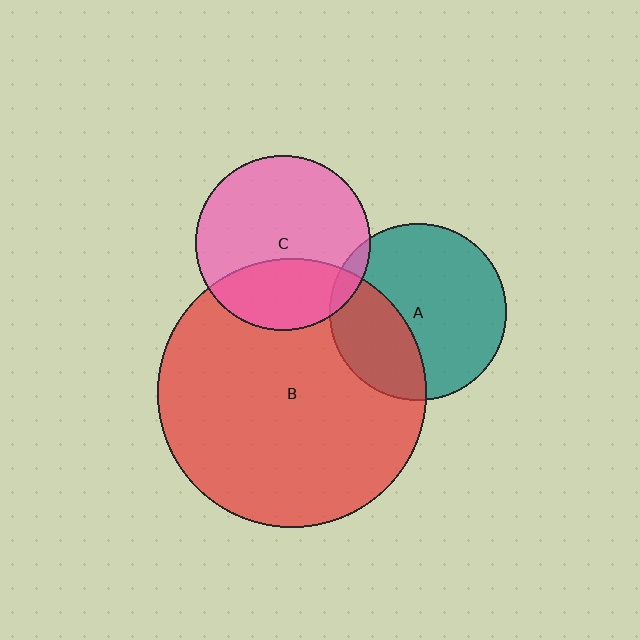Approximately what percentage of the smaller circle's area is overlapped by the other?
Approximately 35%.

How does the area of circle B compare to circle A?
Approximately 2.3 times.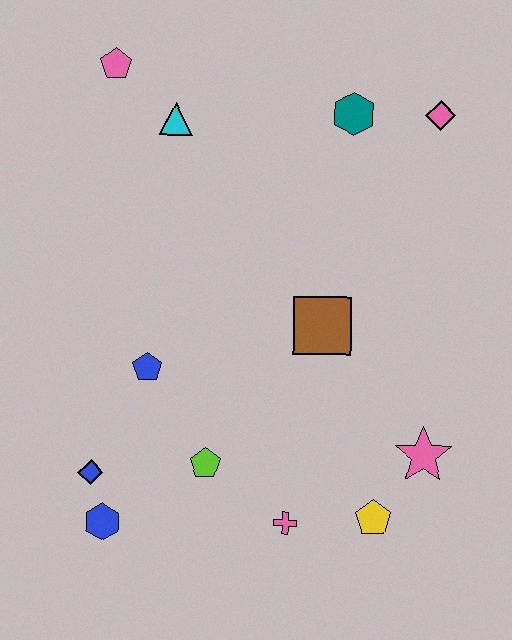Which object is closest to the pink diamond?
The teal hexagon is closest to the pink diamond.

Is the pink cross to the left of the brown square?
Yes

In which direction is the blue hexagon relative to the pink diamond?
The blue hexagon is below the pink diamond.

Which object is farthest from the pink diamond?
The blue hexagon is farthest from the pink diamond.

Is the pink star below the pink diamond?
Yes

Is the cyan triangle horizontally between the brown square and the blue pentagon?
Yes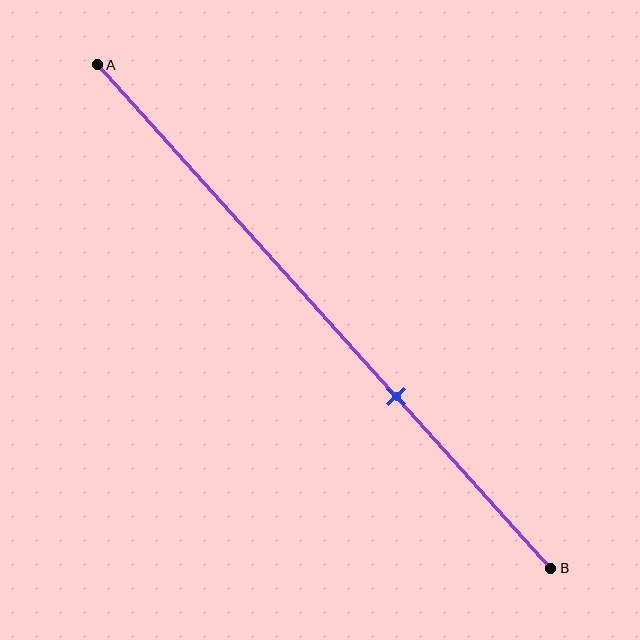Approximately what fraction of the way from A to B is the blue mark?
The blue mark is approximately 65% of the way from A to B.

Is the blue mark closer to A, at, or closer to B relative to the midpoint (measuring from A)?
The blue mark is closer to point B than the midpoint of segment AB.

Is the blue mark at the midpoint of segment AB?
No, the mark is at about 65% from A, not at the 50% midpoint.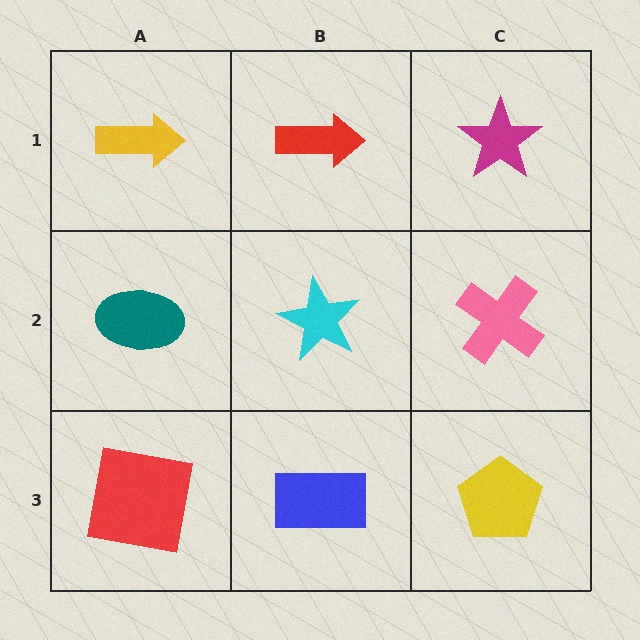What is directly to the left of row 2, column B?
A teal ellipse.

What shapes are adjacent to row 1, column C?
A pink cross (row 2, column C), a red arrow (row 1, column B).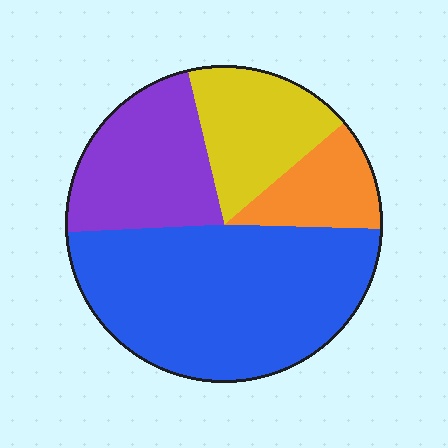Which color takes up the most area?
Blue, at roughly 50%.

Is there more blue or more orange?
Blue.